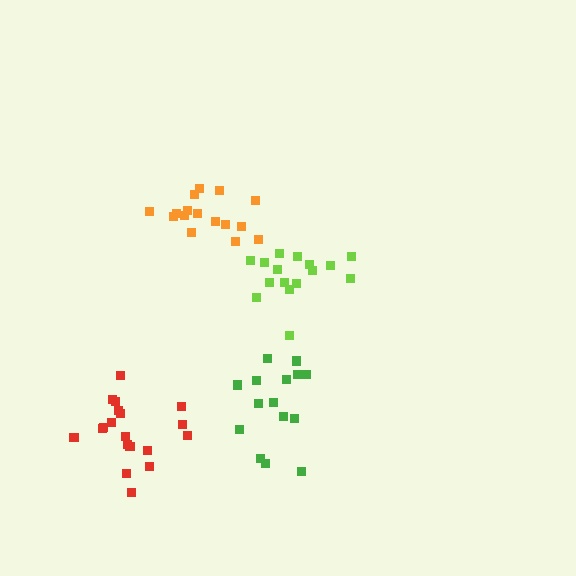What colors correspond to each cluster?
The clusters are colored: lime, green, orange, red.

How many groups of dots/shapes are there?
There are 4 groups.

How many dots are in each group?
Group 1: 16 dots, Group 2: 15 dots, Group 3: 16 dots, Group 4: 20 dots (67 total).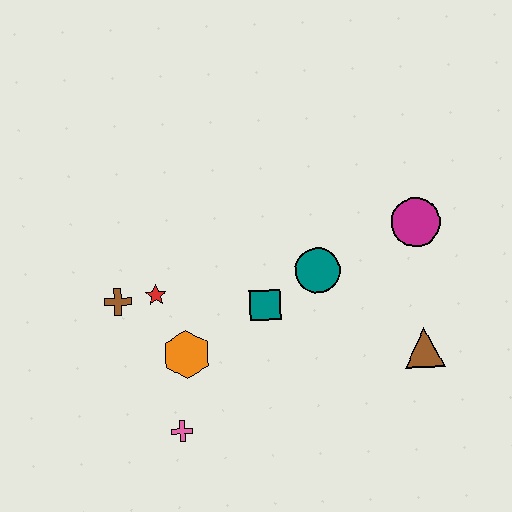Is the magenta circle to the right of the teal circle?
Yes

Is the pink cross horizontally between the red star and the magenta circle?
Yes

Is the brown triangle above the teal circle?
No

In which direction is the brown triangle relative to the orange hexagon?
The brown triangle is to the right of the orange hexagon.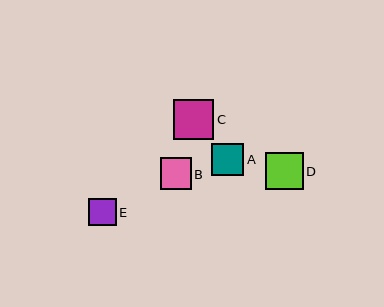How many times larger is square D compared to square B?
Square D is approximately 1.2 times the size of square B.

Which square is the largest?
Square C is the largest with a size of approximately 40 pixels.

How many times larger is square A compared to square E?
Square A is approximately 1.2 times the size of square E.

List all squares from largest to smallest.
From largest to smallest: C, D, A, B, E.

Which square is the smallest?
Square E is the smallest with a size of approximately 28 pixels.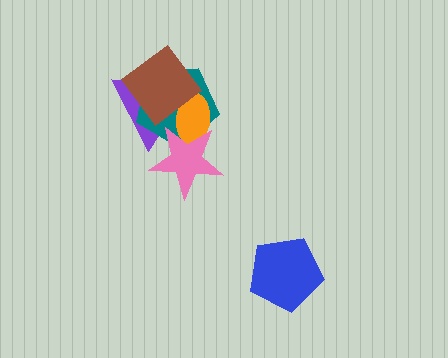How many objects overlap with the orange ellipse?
4 objects overlap with the orange ellipse.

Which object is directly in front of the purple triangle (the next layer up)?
The teal pentagon is directly in front of the purple triangle.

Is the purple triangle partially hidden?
Yes, it is partially covered by another shape.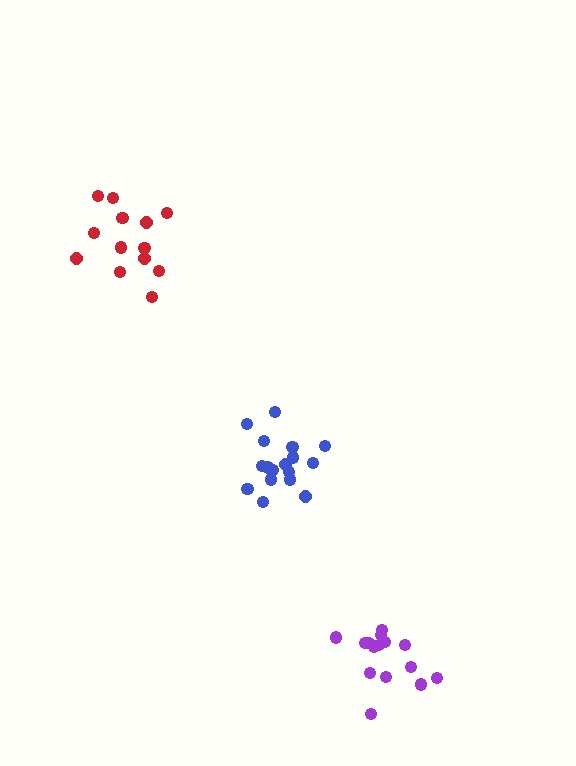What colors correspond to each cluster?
The clusters are colored: blue, purple, red.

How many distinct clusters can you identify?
There are 3 distinct clusters.